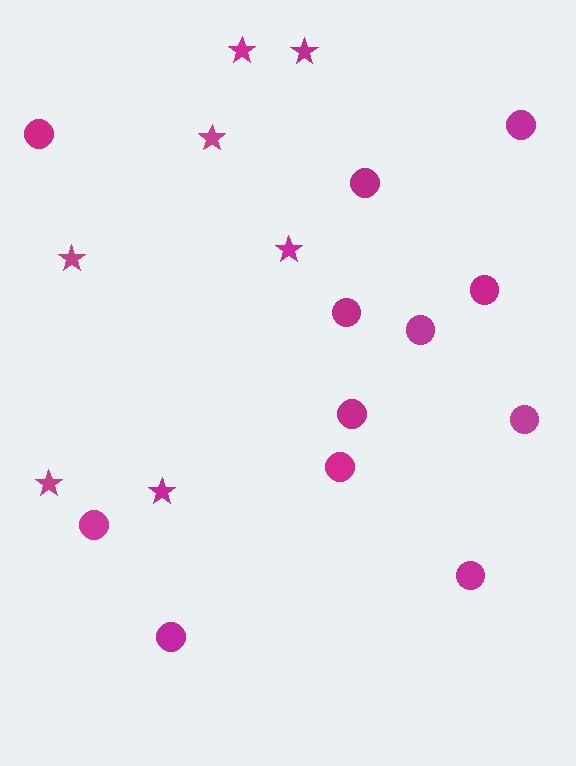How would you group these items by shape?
There are 2 groups: one group of stars (7) and one group of circles (12).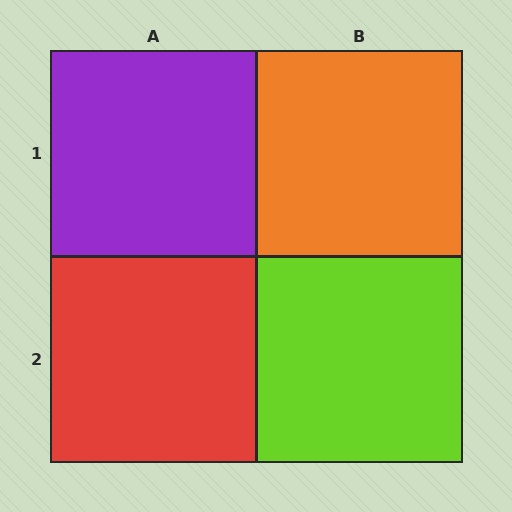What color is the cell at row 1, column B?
Orange.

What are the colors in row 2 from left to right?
Red, lime.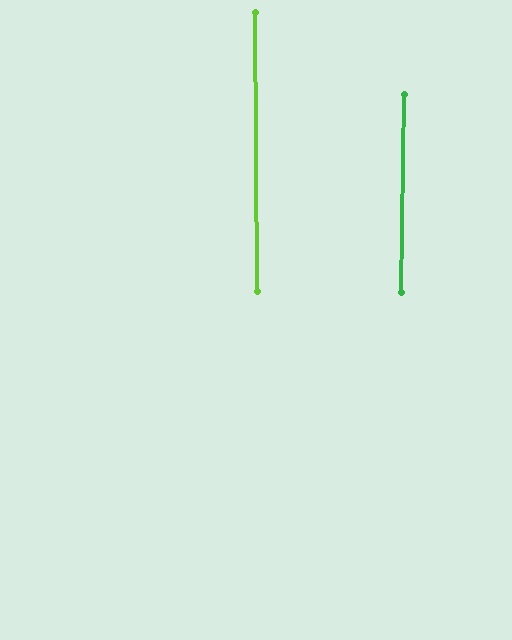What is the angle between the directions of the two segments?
Approximately 1 degree.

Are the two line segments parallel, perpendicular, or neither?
Parallel — their directions differ by only 1.2°.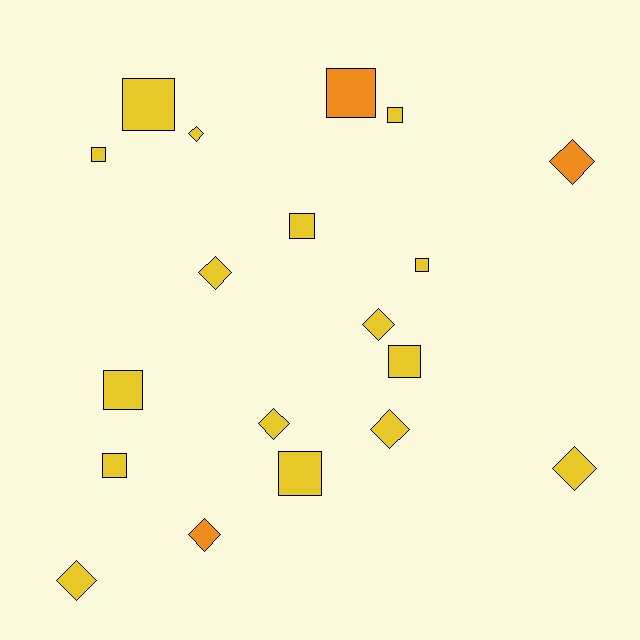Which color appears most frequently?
Yellow, with 16 objects.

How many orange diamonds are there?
There are 2 orange diamonds.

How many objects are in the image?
There are 19 objects.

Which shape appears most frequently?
Square, with 10 objects.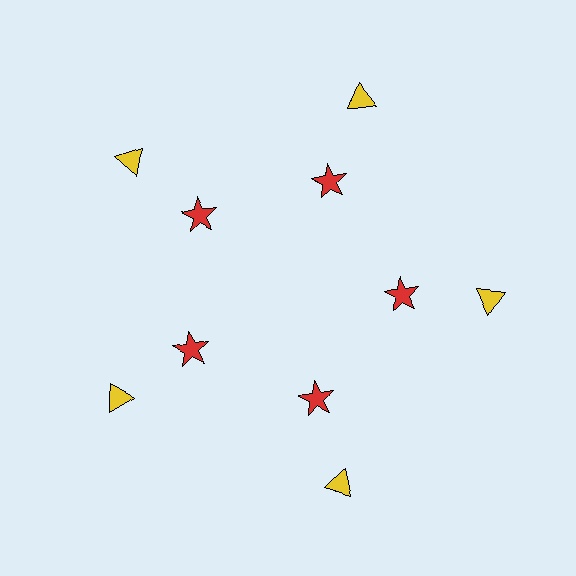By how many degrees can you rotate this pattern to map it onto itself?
The pattern maps onto itself every 72 degrees of rotation.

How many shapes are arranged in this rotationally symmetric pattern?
There are 10 shapes, arranged in 5 groups of 2.